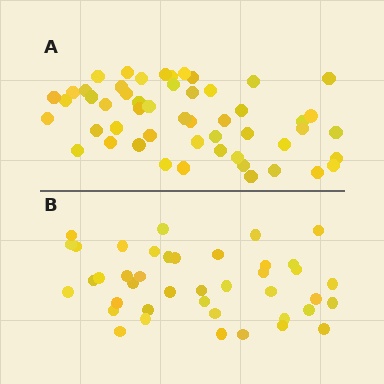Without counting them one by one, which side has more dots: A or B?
Region A (the top region) has more dots.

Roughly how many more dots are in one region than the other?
Region A has roughly 12 or so more dots than region B.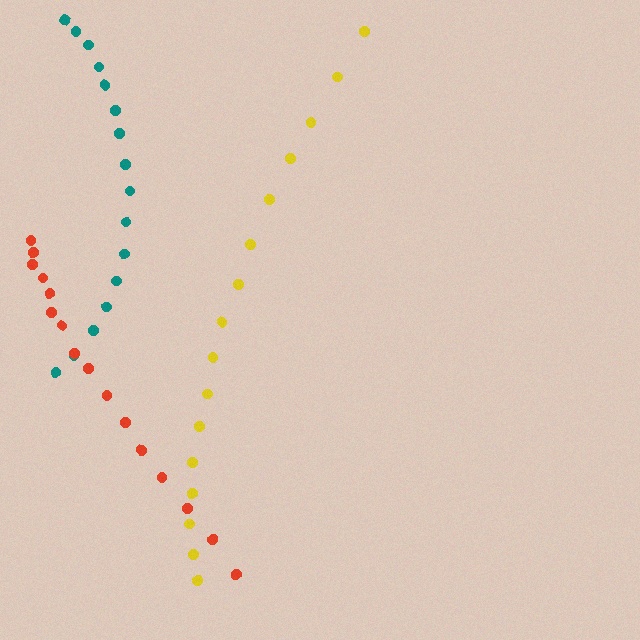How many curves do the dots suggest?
There are 3 distinct paths.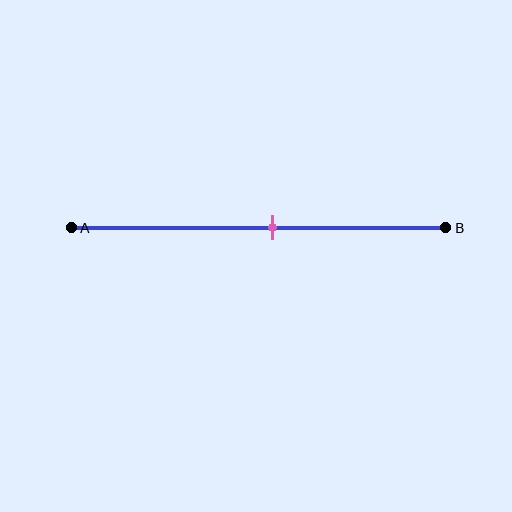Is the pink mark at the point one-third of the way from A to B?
No, the mark is at about 55% from A, not at the 33% one-third point.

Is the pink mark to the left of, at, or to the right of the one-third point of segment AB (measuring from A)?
The pink mark is to the right of the one-third point of segment AB.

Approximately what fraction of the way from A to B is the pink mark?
The pink mark is approximately 55% of the way from A to B.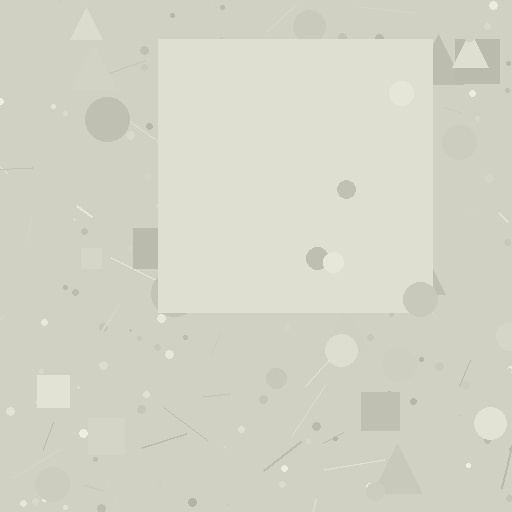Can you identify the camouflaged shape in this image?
The camouflaged shape is a square.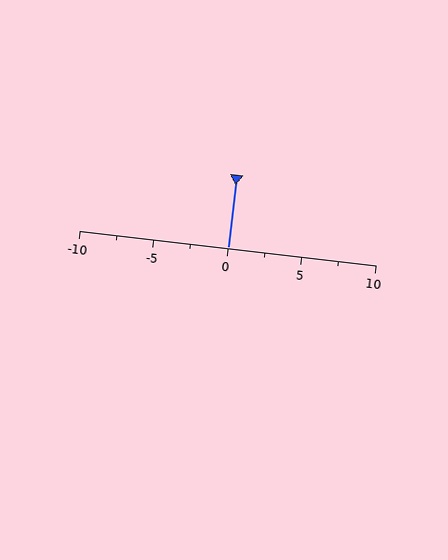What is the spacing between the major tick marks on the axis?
The major ticks are spaced 5 apart.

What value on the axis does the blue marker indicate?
The marker indicates approximately 0.